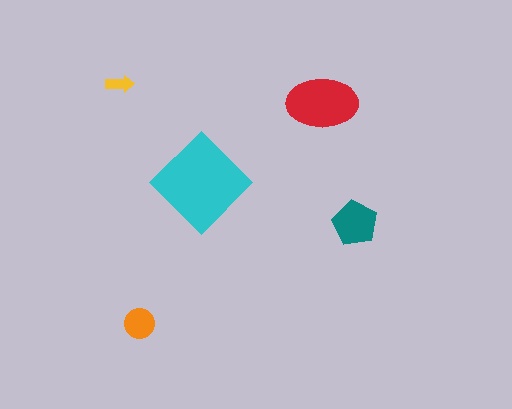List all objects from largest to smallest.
The cyan diamond, the red ellipse, the teal pentagon, the orange circle, the yellow arrow.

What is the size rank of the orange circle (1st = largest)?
4th.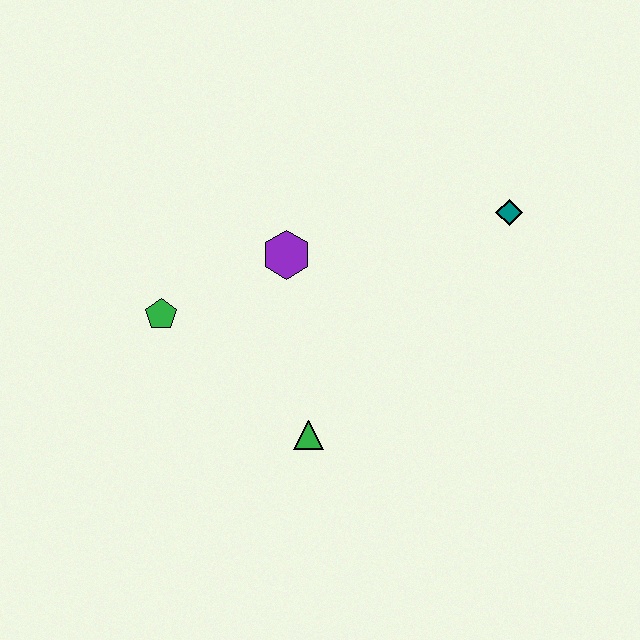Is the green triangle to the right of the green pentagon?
Yes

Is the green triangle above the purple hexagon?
No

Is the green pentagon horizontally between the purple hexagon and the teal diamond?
No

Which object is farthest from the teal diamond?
The green pentagon is farthest from the teal diamond.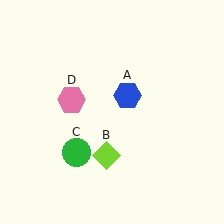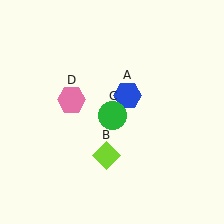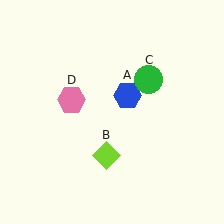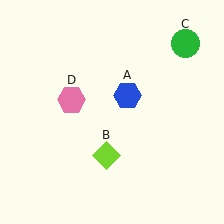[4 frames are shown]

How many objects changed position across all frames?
1 object changed position: green circle (object C).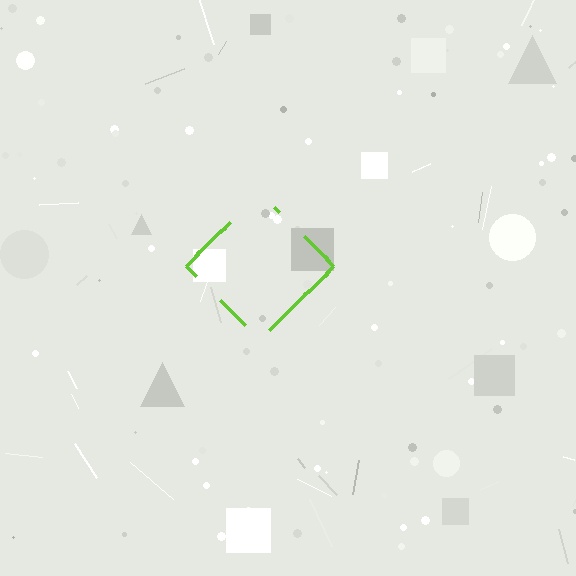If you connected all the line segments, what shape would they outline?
They would outline a diamond.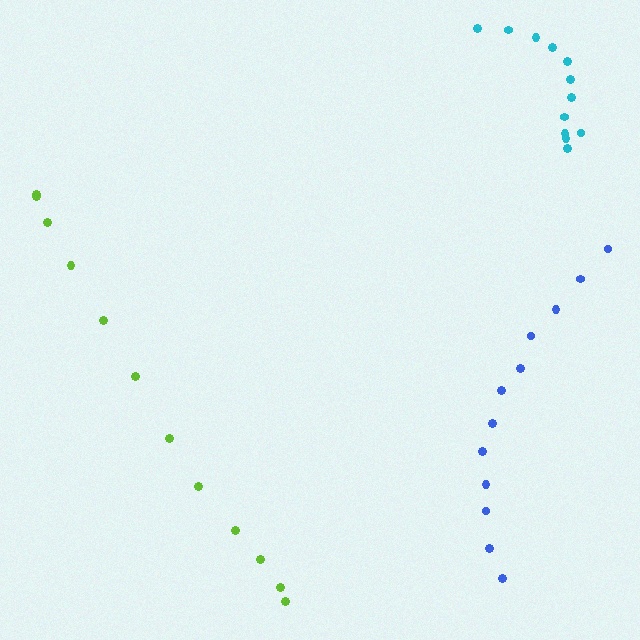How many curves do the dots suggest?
There are 3 distinct paths.